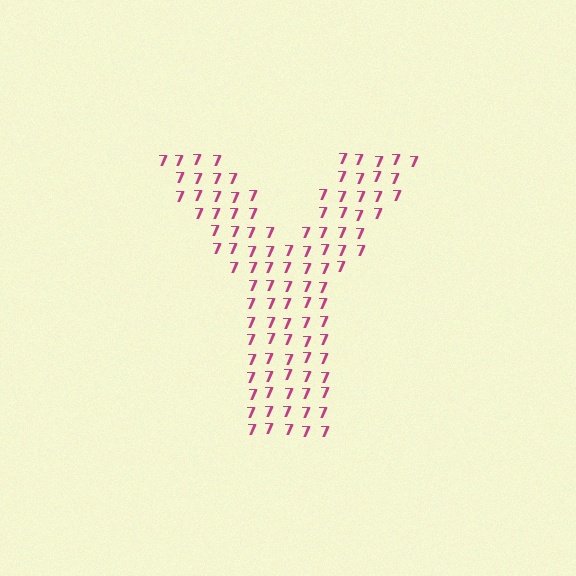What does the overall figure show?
The overall figure shows the letter Y.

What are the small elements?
The small elements are digit 7's.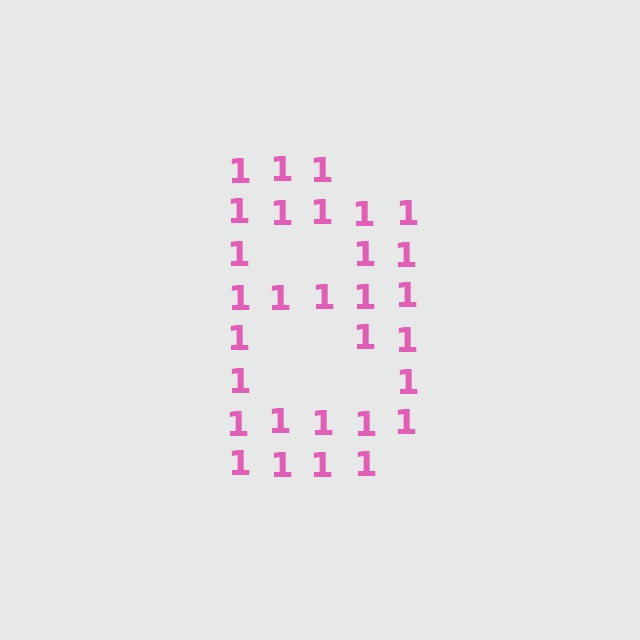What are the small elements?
The small elements are digit 1's.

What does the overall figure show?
The overall figure shows the letter B.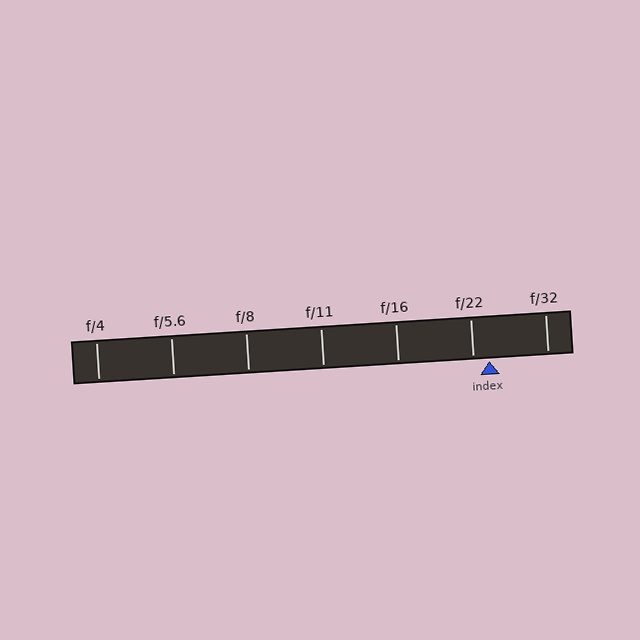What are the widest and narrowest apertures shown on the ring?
The widest aperture shown is f/4 and the narrowest is f/32.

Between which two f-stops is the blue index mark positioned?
The index mark is between f/22 and f/32.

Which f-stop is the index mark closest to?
The index mark is closest to f/22.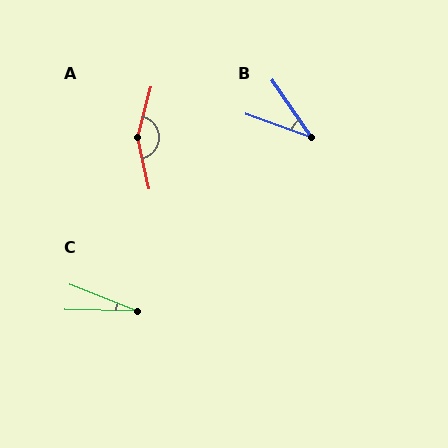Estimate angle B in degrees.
Approximately 36 degrees.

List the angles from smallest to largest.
C (20°), B (36°), A (153°).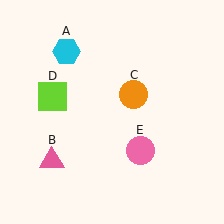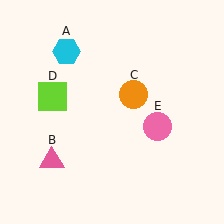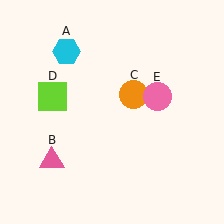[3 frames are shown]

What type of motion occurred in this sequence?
The pink circle (object E) rotated counterclockwise around the center of the scene.